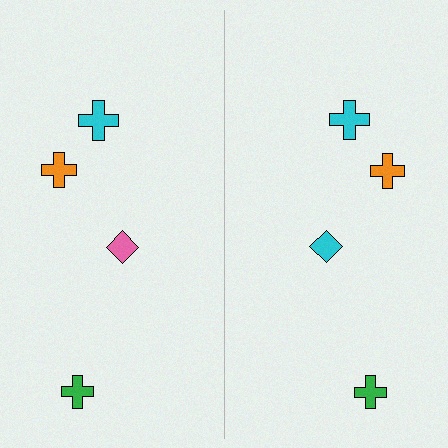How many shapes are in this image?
There are 8 shapes in this image.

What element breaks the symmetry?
The cyan diamond on the right side breaks the symmetry — its mirror counterpart is pink.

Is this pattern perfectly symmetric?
No, the pattern is not perfectly symmetric. The cyan diamond on the right side breaks the symmetry — its mirror counterpart is pink.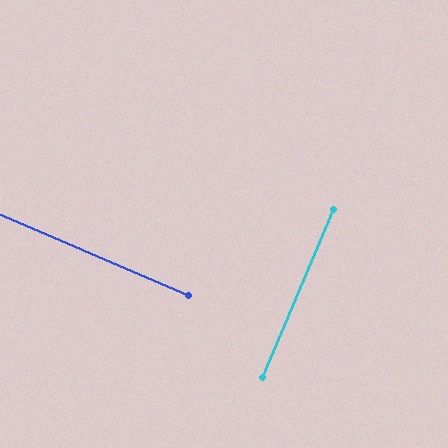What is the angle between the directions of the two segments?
Approximately 90 degrees.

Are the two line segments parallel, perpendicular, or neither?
Perpendicular — they meet at approximately 90°.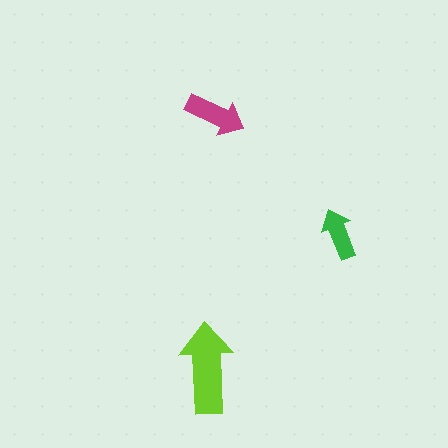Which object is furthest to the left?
The lime arrow is leftmost.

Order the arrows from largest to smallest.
the lime one, the magenta one, the green one.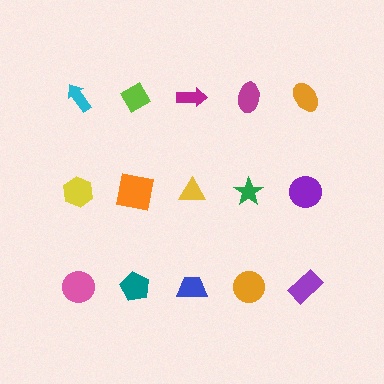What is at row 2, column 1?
A yellow hexagon.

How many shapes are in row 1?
5 shapes.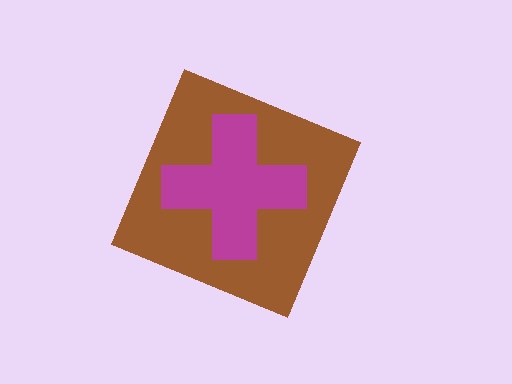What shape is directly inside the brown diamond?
The magenta cross.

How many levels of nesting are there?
2.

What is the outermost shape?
The brown diamond.